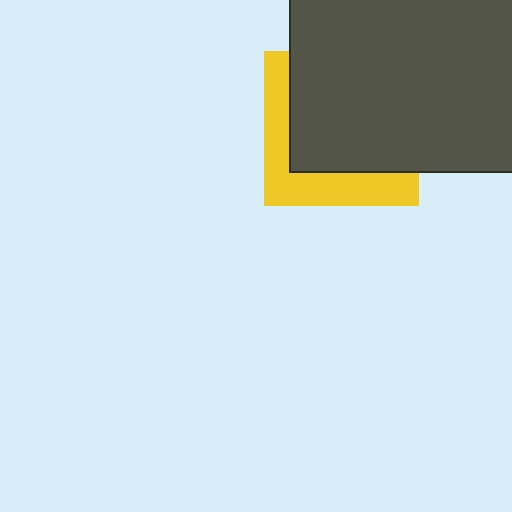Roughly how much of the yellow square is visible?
A small part of it is visible (roughly 34%).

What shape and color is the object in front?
The object in front is a dark gray rectangle.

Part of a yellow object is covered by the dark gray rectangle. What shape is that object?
It is a square.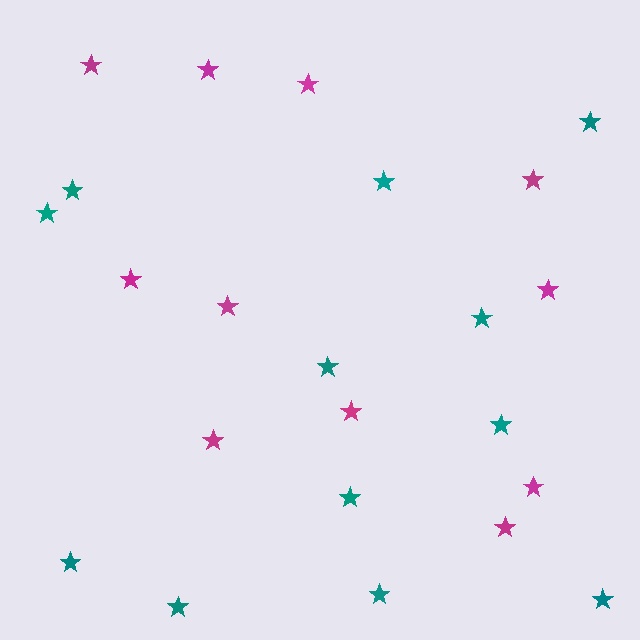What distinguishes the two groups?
There are 2 groups: one group of teal stars (12) and one group of magenta stars (11).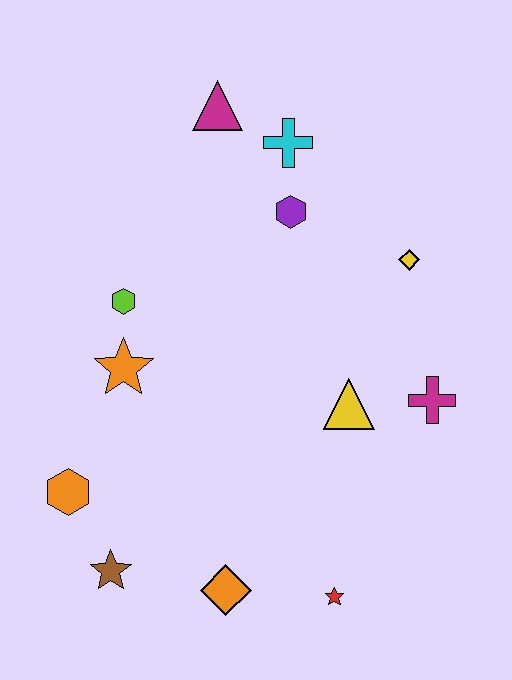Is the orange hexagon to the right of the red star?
No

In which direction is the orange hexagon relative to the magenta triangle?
The orange hexagon is below the magenta triangle.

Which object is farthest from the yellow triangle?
The magenta triangle is farthest from the yellow triangle.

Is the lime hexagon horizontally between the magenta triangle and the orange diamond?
No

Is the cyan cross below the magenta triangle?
Yes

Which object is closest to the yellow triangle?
The magenta cross is closest to the yellow triangle.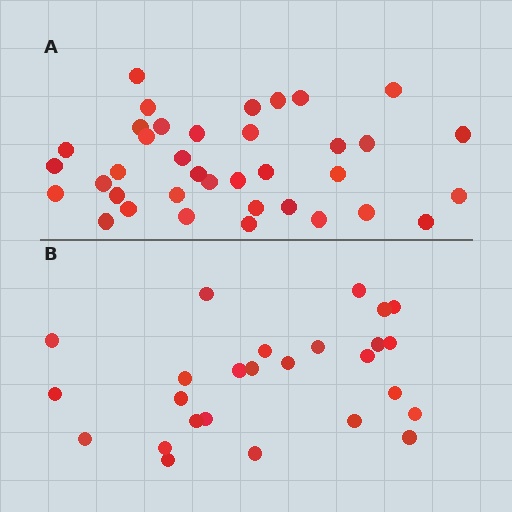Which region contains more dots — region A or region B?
Region A (the top region) has more dots.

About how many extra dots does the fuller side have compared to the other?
Region A has roughly 12 or so more dots than region B.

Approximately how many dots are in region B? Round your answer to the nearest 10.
About 30 dots. (The exact count is 26, which rounds to 30.)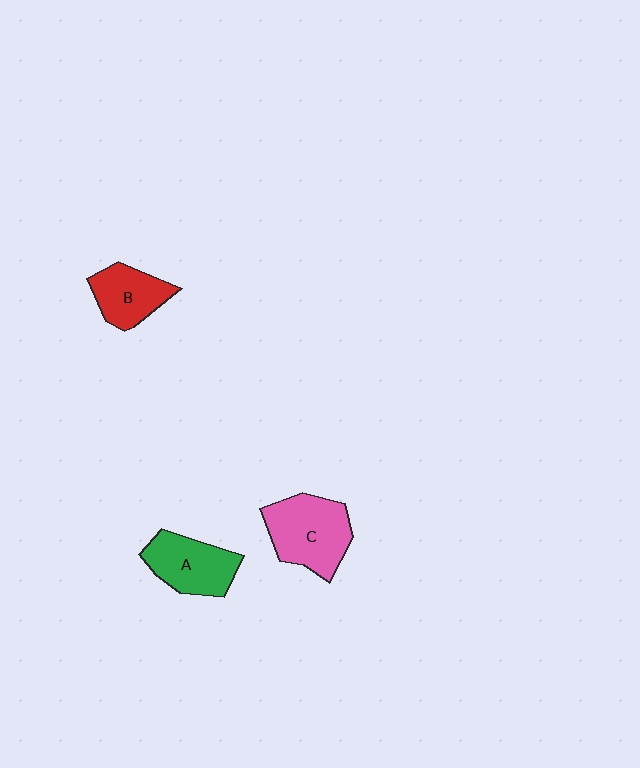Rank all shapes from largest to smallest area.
From largest to smallest: C (pink), A (green), B (red).